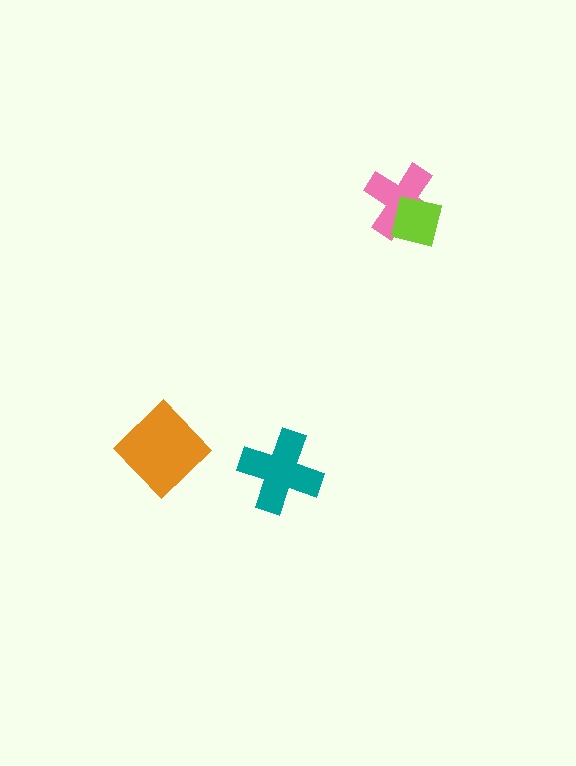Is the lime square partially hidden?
No, no other shape covers it.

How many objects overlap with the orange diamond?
0 objects overlap with the orange diamond.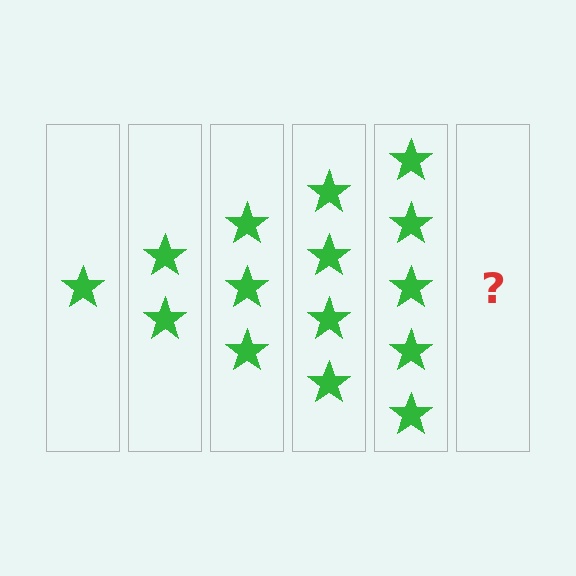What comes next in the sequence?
The next element should be 6 stars.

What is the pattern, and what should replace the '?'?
The pattern is that each step adds one more star. The '?' should be 6 stars.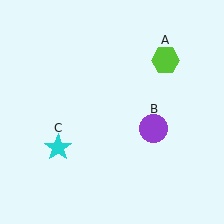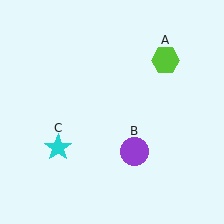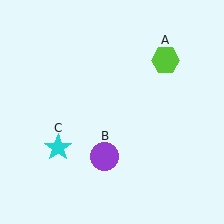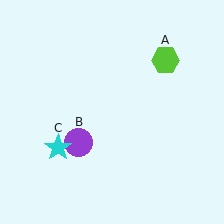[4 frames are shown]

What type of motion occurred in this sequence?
The purple circle (object B) rotated clockwise around the center of the scene.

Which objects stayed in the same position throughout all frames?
Lime hexagon (object A) and cyan star (object C) remained stationary.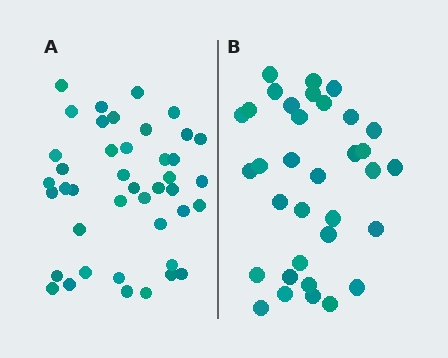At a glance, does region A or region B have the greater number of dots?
Region A (the left region) has more dots.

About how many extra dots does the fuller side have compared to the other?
Region A has roughly 8 or so more dots than region B.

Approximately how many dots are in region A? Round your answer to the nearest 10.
About 40 dots. (The exact count is 42, which rounds to 40.)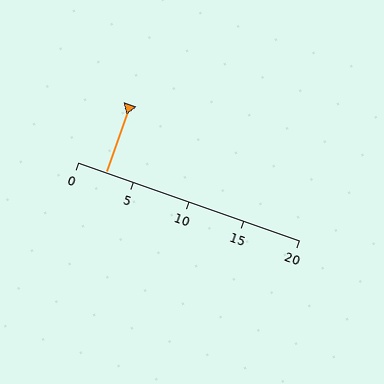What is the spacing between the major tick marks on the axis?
The major ticks are spaced 5 apart.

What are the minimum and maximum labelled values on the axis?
The axis runs from 0 to 20.